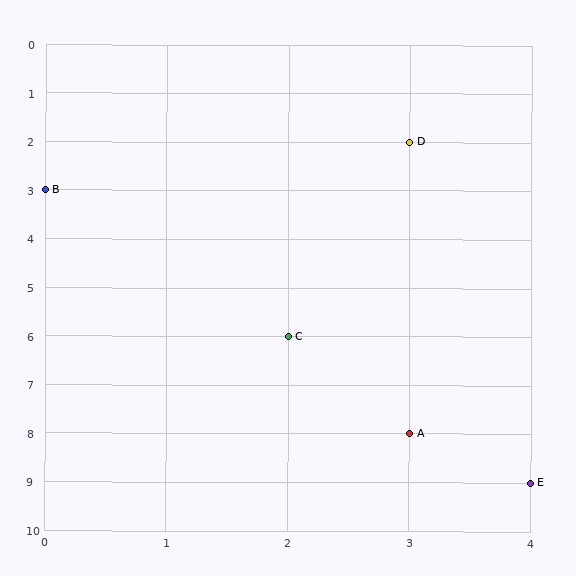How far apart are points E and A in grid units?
Points E and A are 1 column and 1 row apart (about 1.4 grid units diagonally).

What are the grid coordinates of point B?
Point B is at grid coordinates (0, 3).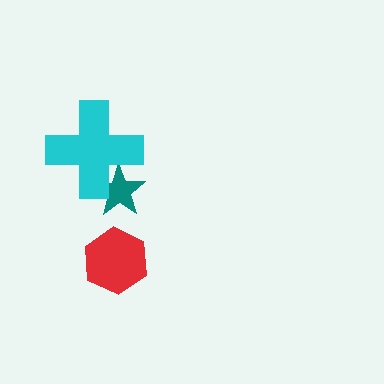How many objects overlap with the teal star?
1 object overlaps with the teal star.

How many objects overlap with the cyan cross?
1 object overlaps with the cyan cross.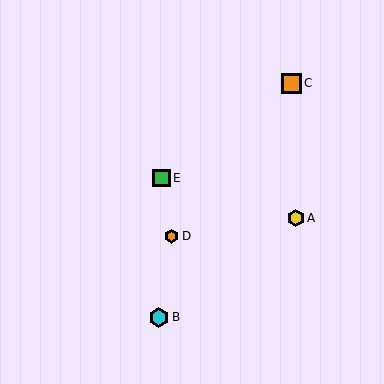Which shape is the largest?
The cyan hexagon (labeled B) is the largest.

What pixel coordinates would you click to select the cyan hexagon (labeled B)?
Click at (159, 317) to select the cyan hexagon B.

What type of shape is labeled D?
Shape D is an orange hexagon.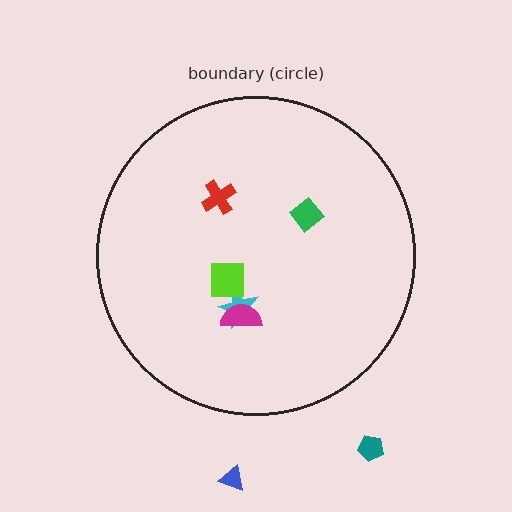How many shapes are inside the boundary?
5 inside, 2 outside.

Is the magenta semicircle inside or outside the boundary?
Inside.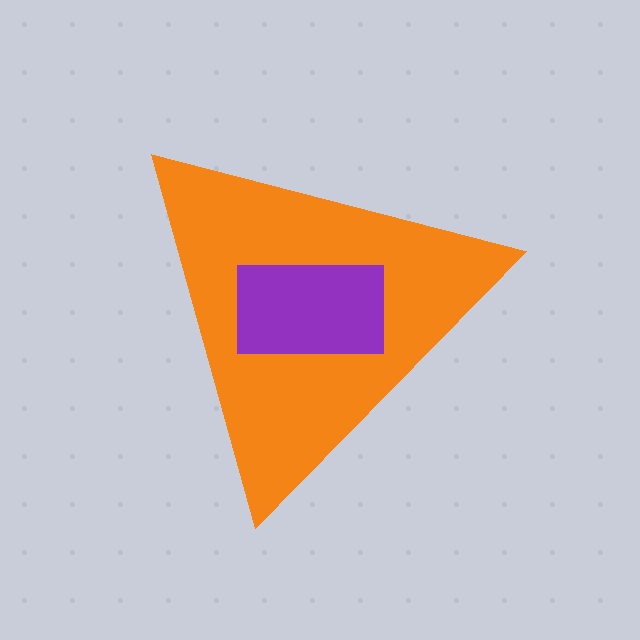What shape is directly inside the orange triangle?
The purple rectangle.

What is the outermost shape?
The orange triangle.